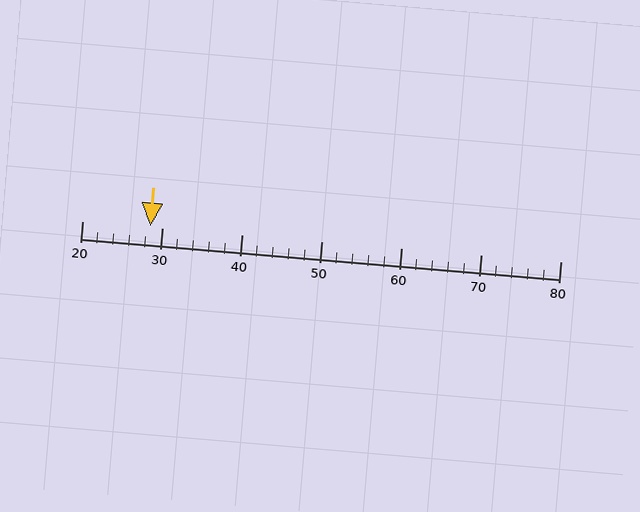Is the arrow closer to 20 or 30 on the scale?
The arrow is closer to 30.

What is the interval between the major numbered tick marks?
The major tick marks are spaced 10 units apart.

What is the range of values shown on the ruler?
The ruler shows values from 20 to 80.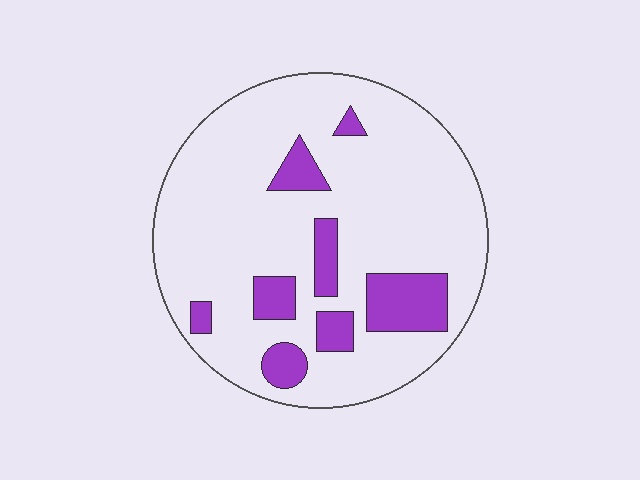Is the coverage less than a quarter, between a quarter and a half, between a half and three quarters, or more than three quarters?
Less than a quarter.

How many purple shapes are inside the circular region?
8.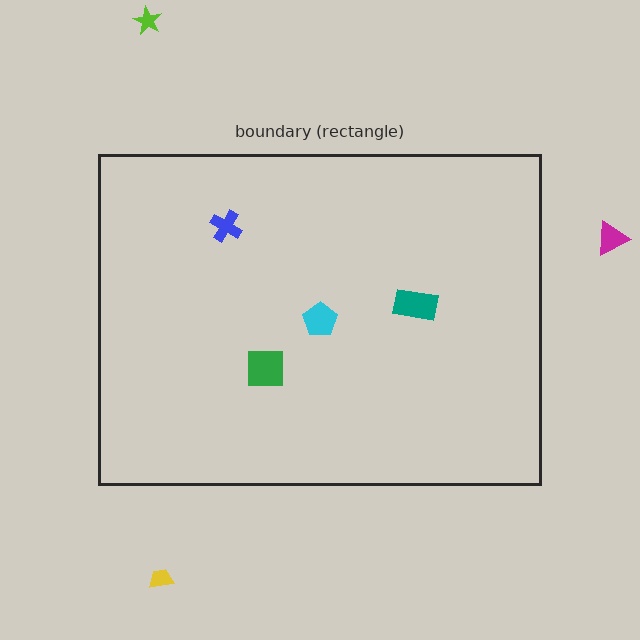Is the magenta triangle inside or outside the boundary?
Outside.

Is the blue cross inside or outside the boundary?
Inside.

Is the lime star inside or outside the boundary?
Outside.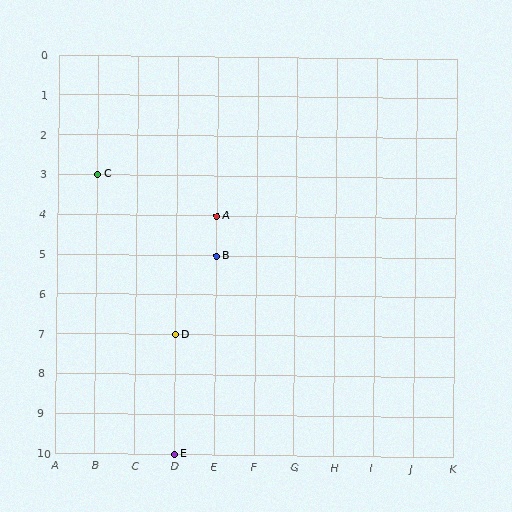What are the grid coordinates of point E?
Point E is at grid coordinates (D, 10).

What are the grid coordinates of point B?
Point B is at grid coordinates (E, 5).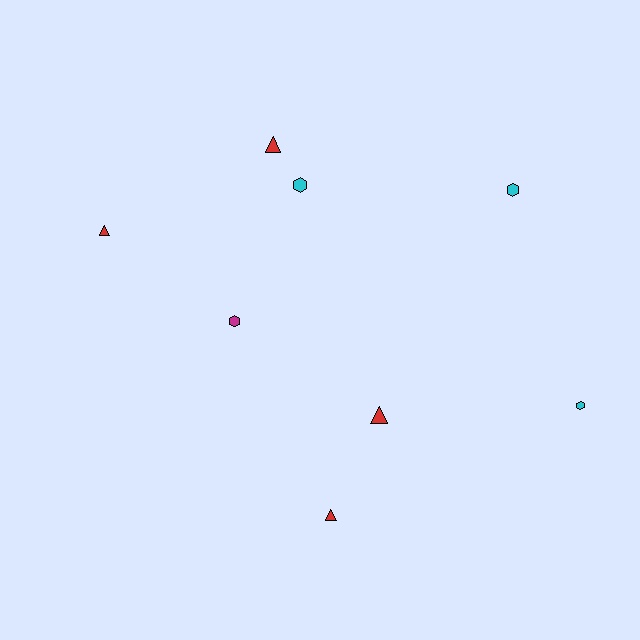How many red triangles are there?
There are 4 red triangles.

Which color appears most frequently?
Red, with 4 objects.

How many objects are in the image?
There are 8 objects.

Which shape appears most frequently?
Hexagon, with 4 objects.